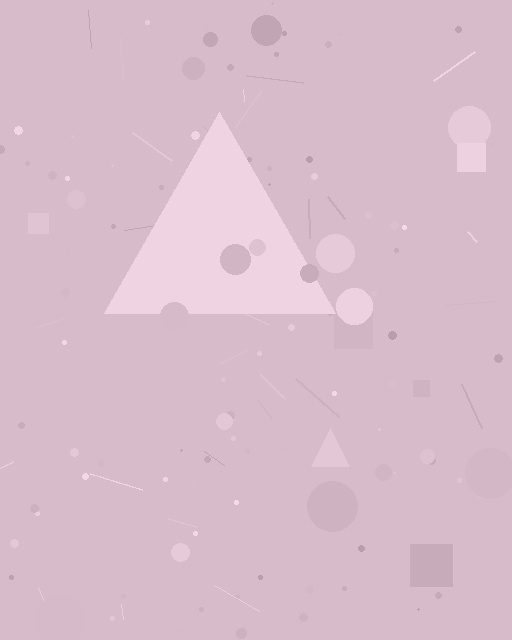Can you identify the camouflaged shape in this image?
The camouflaged shape is a triangle.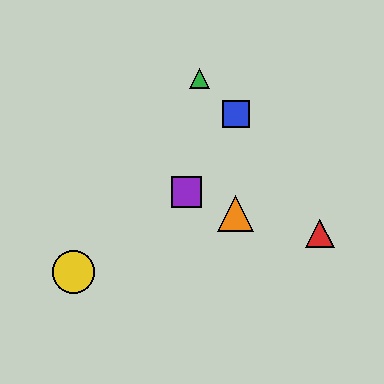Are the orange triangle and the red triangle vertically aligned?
No, the orange triangle is at x≈236 and the red triangle is at x≈320.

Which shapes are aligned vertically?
The blue square, the orange triangle are aligned vertically.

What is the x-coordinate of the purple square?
The purple square is at x≈186.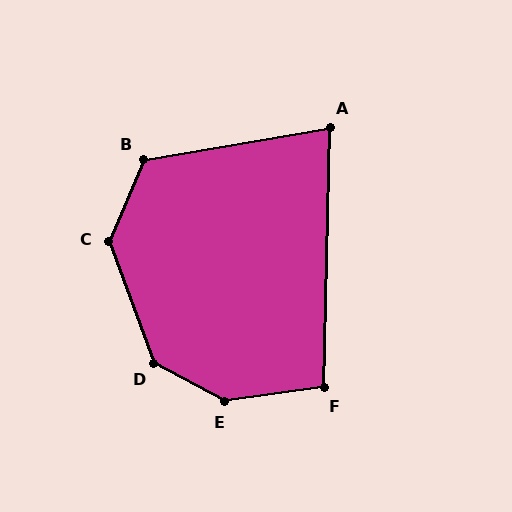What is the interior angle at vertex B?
Approximately 123 degrees (obtuse).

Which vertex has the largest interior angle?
E, at approximately 145 degrees.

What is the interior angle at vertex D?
Approximately 138 degrees (obtuse).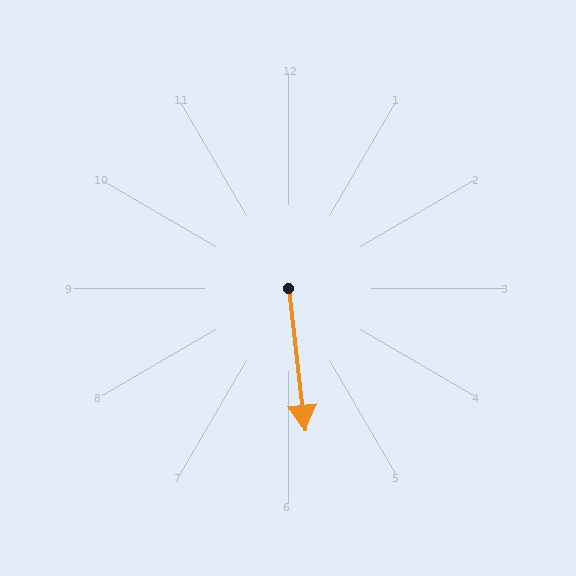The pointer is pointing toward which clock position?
Roughly 6 o'clock.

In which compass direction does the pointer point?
South.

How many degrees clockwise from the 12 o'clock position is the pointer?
Approximately 173 degrees.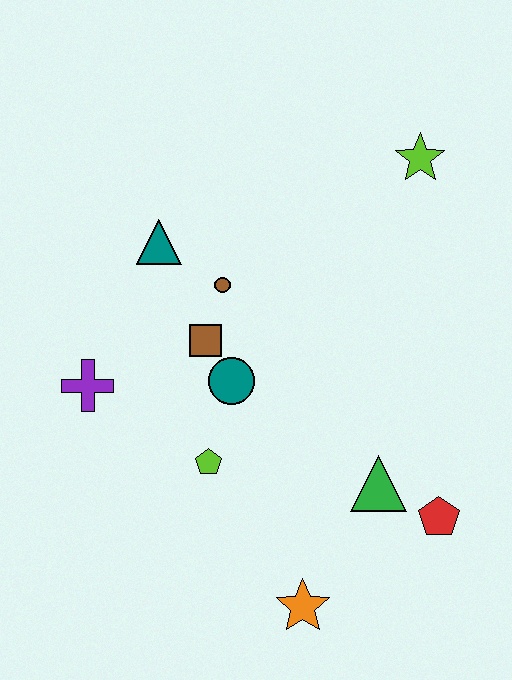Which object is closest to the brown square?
The teal circle is closest to the brown square.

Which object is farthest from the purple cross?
The lime star is farthest from the purple cross.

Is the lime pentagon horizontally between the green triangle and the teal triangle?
Yes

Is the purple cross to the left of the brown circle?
Yes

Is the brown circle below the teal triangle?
Yes